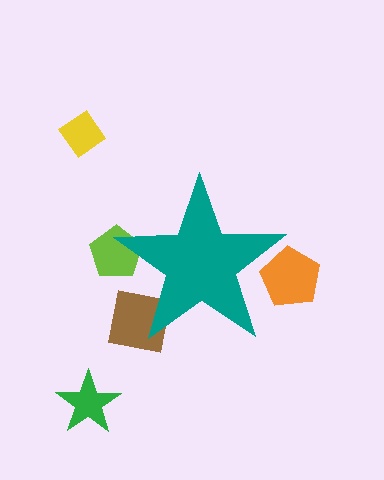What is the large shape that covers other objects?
A teal star.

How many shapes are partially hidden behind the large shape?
3 shapes are partially hidden.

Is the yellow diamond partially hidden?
No, the yellow diamond is fully visible.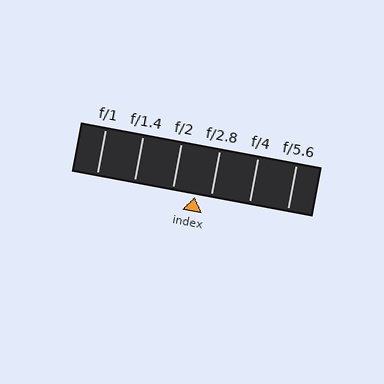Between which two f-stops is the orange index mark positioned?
The index mark is between f/2 and f/2.8.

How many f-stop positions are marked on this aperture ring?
There are 6 f-stop positions marked.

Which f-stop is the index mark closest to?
The index mark is closest to f/2.8.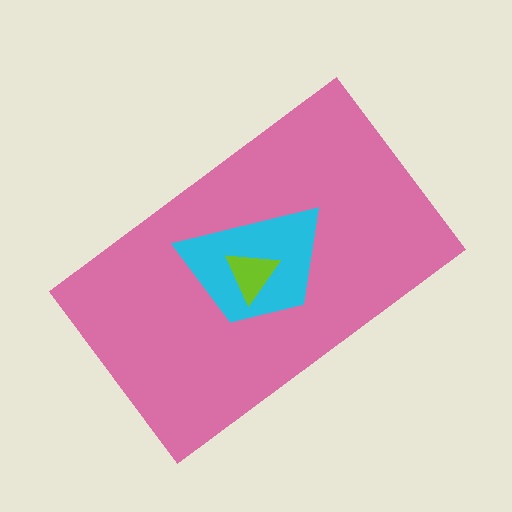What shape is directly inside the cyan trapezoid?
The lime triangle.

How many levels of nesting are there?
3.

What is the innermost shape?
The lime triangle.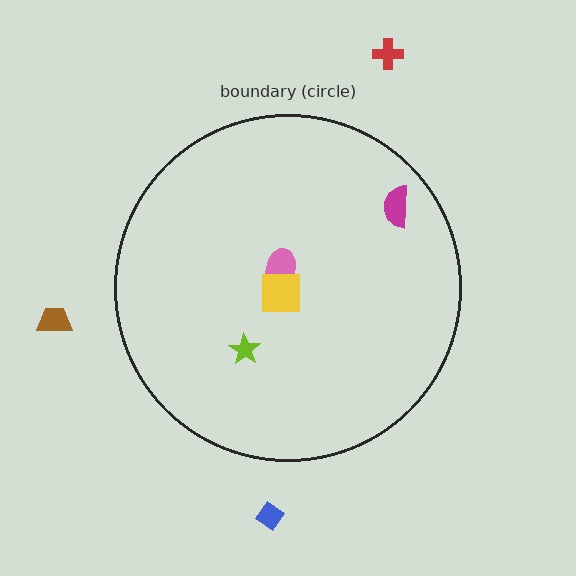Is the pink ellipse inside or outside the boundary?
Inside.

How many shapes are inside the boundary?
4 inside, 3 outside.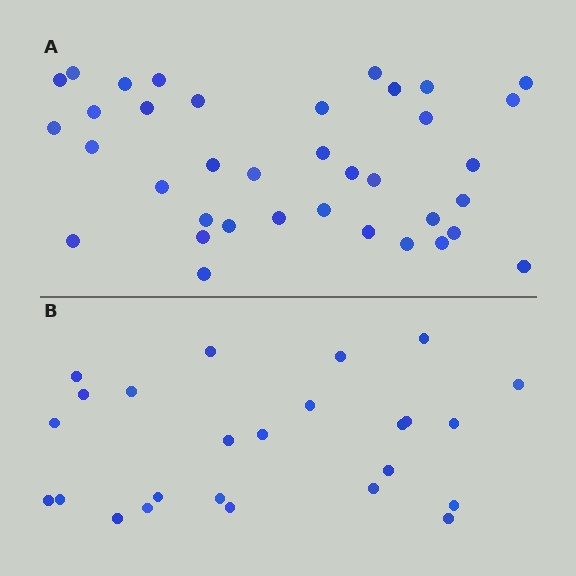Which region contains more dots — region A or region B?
Region A (the top region) has more dots.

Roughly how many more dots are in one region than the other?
Region A has roughly 12 or so more dots than region B.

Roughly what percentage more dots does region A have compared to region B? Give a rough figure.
About 50% more.